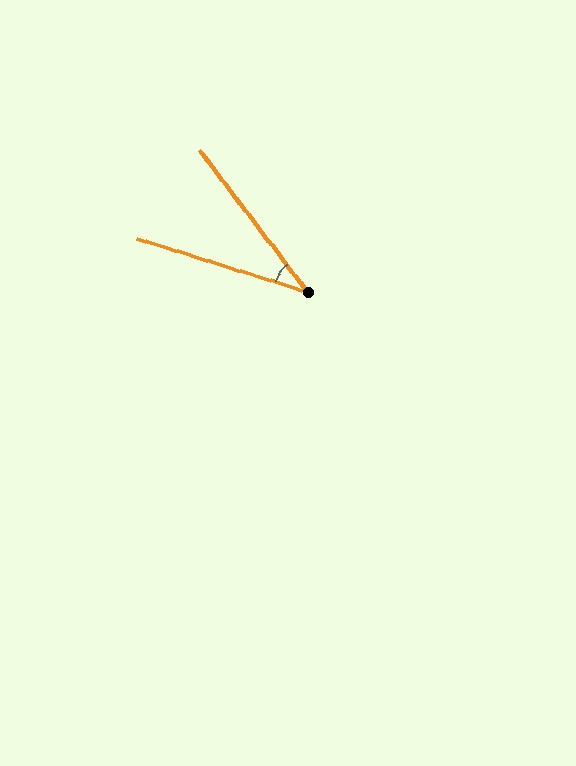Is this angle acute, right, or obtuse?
It is acute.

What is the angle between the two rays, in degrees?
Approximately 35 degrees.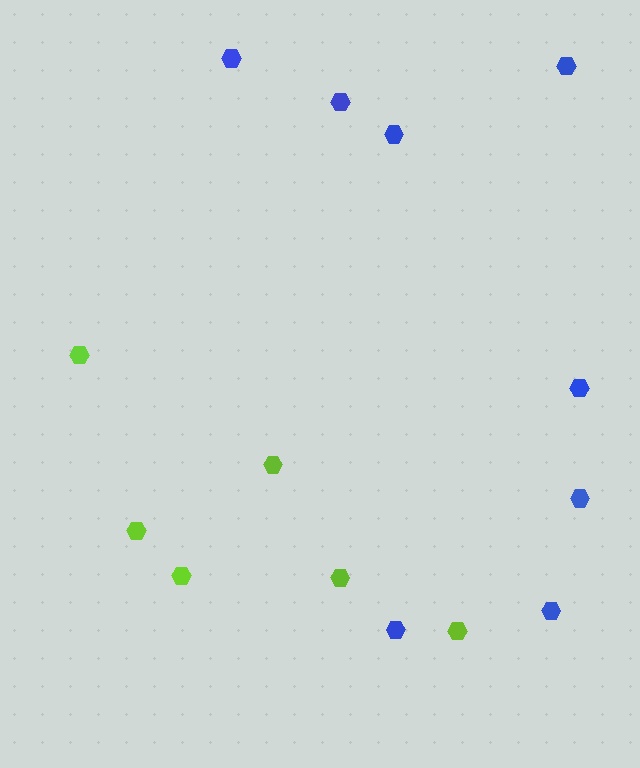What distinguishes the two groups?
There are 2 groups: one group of blue hexagons (8) and one group of lime hexagons (6).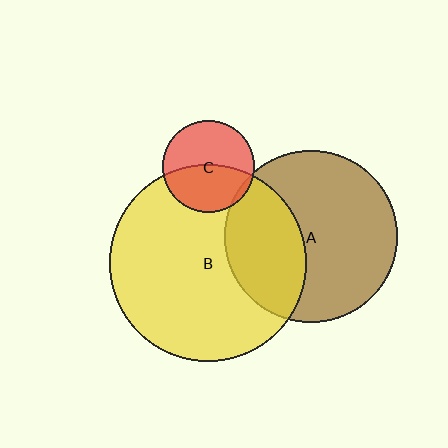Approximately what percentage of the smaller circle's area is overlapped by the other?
Approximately 5%.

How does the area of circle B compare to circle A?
Approximately 1.3 times.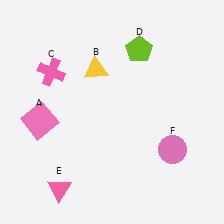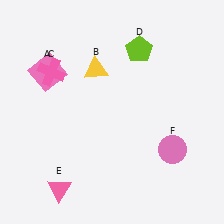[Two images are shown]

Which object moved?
The pink square (A) moved up.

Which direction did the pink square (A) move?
The pink square (A) moved up.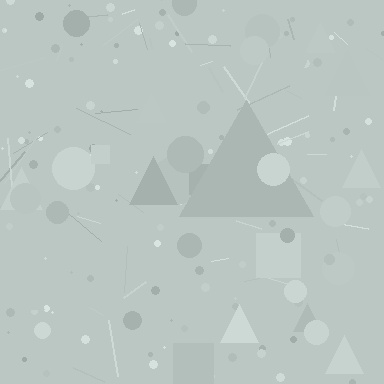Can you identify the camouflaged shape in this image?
The camouflaged shape is a triangle.